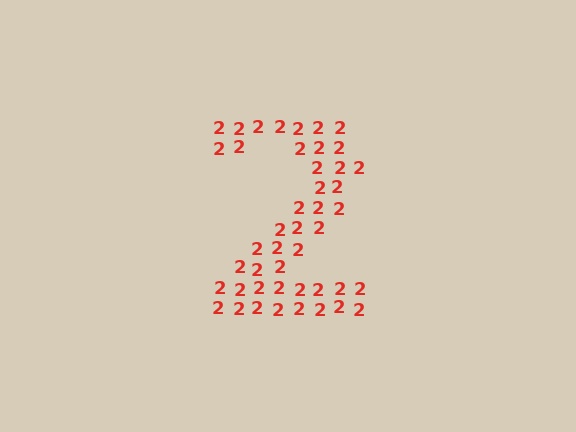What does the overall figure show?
The overall figure shows the digit 2.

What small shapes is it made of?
It is made of small digit 2's.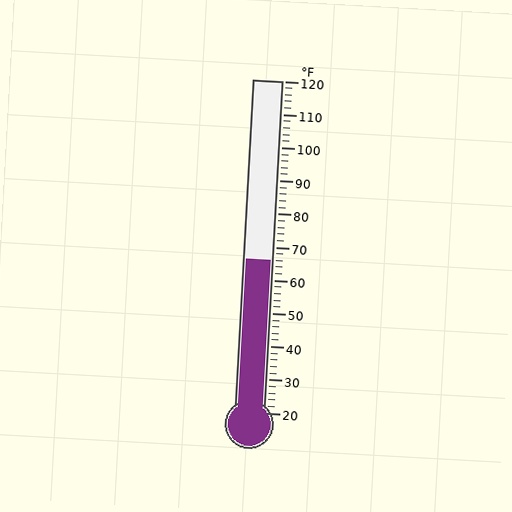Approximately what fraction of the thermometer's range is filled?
The thermometer is filled to approximately 45% of its range.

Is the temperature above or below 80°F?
The temperature is below 80°F.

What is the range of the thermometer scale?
The thermometer scale ranges from 20°F to 120°F.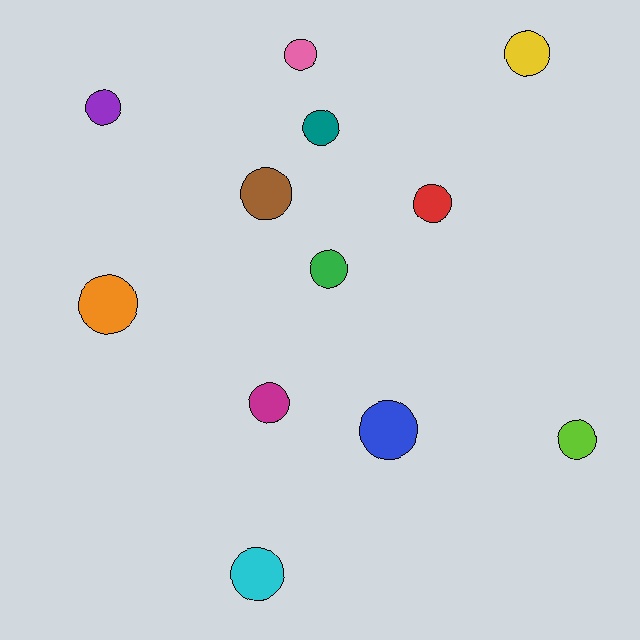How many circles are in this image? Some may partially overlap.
There are 12 circles.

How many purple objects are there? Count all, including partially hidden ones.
There is 1 purple object.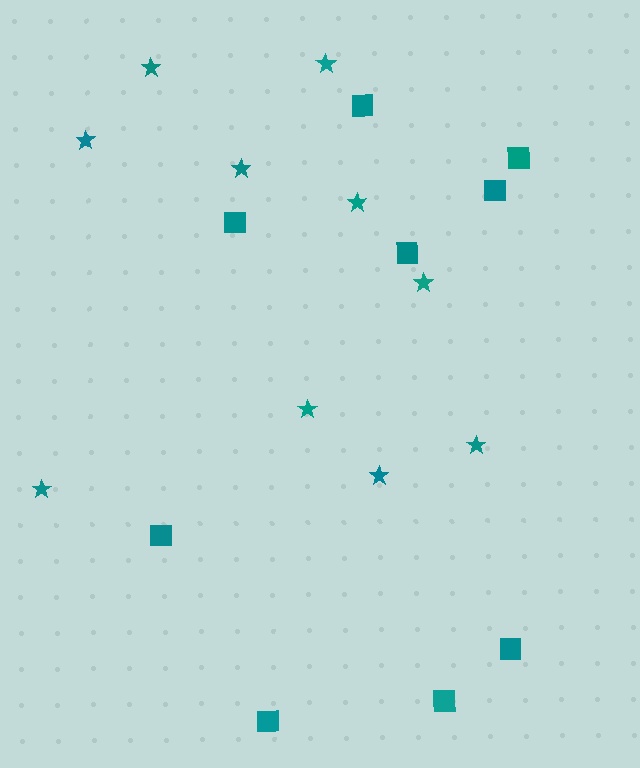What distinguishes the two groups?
There are 2 groups: one group of squares (9) and one group of stars (10).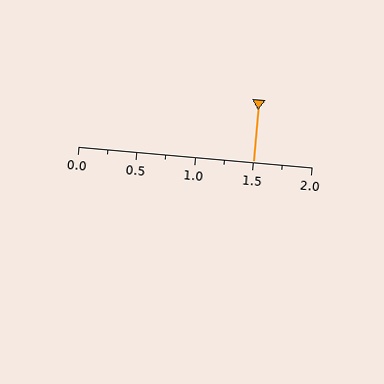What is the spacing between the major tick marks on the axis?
The major ticks are spaced 0.5 apart.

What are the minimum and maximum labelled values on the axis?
The axis runs from 0.0 to 2.0.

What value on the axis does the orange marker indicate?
The marker indicates approximately 1.5.